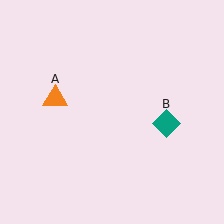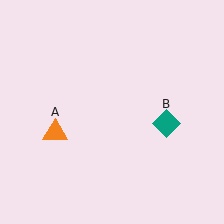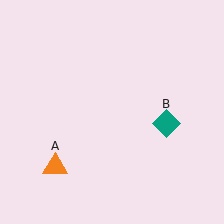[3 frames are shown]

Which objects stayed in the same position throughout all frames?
Teal diamond (object B) remained stationary.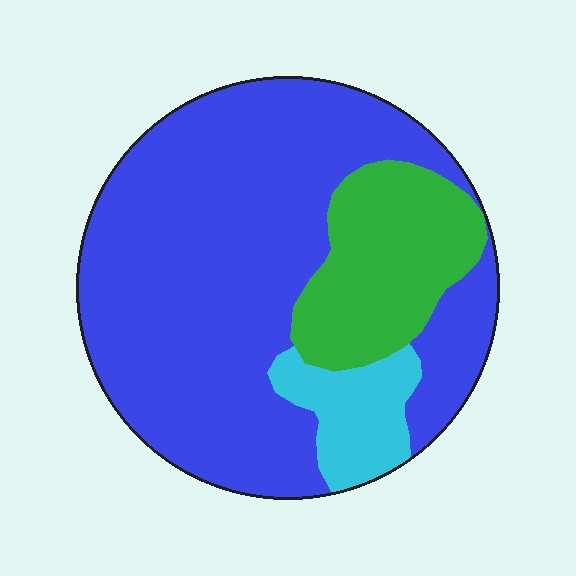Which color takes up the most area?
Blue, at roughly 70%.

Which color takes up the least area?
Cyan, at roughly 10%.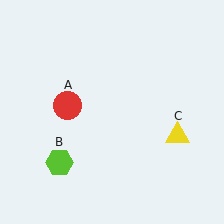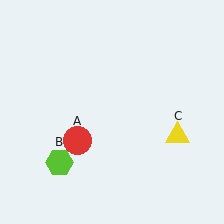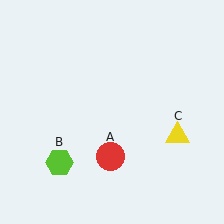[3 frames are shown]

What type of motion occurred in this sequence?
The red circle (object A) rotated counterclockwise around the center of the scene.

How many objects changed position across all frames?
1 object changed position: red circle (object A).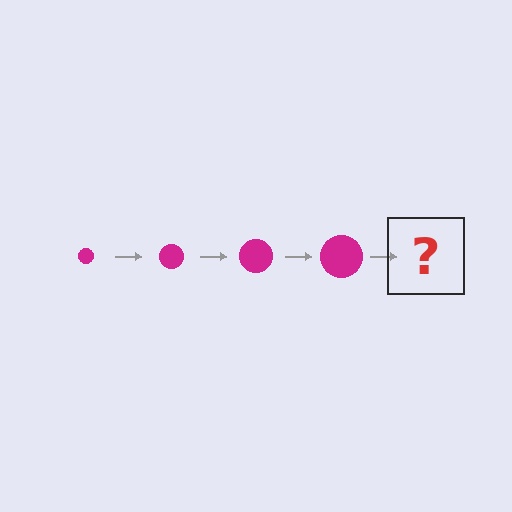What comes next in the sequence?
The next element should be a magenta circle, larger than the previous one.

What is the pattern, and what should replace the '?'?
The pattern is that the circle gets progressively larger each step. The '?' should be a magenta circle, larger than the previous one.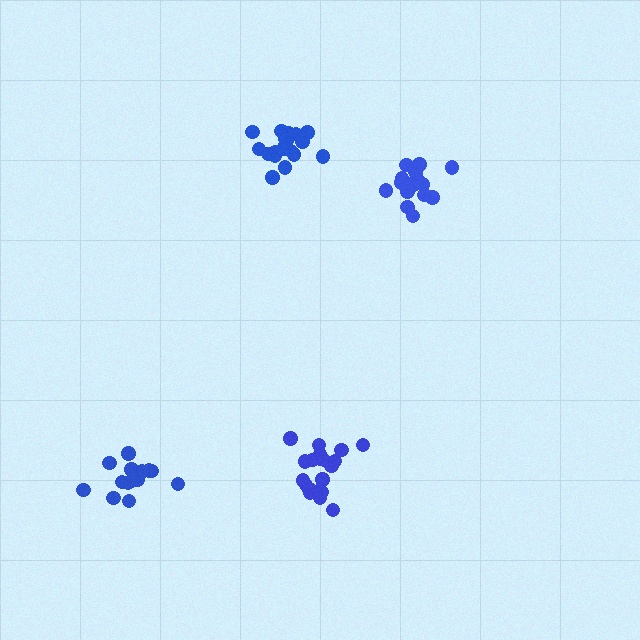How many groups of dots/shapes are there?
There are 4 groups.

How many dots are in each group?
Group 1: 16 dots, Group 2: 20 dots, Group 3: 15 dots, Group 4: 19 dots (70 total).